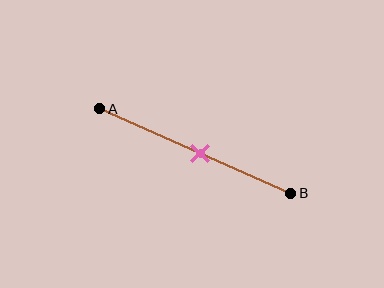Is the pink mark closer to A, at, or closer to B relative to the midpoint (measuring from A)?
The pink mark is approximately at the midpoint of segment AB.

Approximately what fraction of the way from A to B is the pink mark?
The pink mark is approximately 55% of the way from A to B.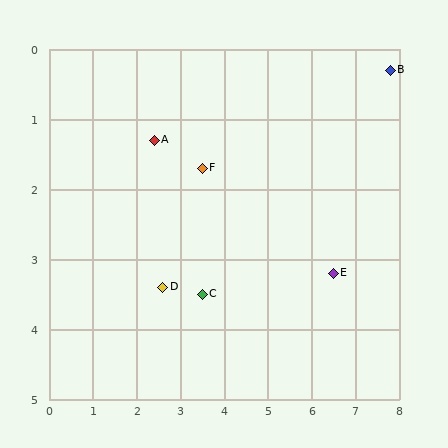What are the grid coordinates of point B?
Point B is at approximately (7.8, 0.3).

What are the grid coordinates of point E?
Point E is at approximately (6.5, 3.2).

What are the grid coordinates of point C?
Point C is at approximately (3.5, 3.5).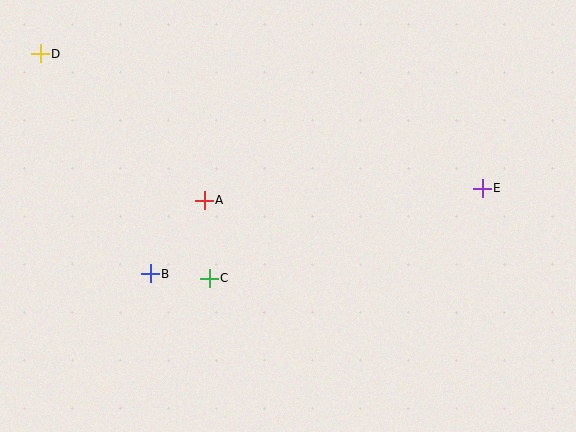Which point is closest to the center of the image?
Point A at (204, 200) is closest to the center.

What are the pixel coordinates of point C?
Point C is at (209, 278).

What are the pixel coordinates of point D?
Point D is at (40, 54).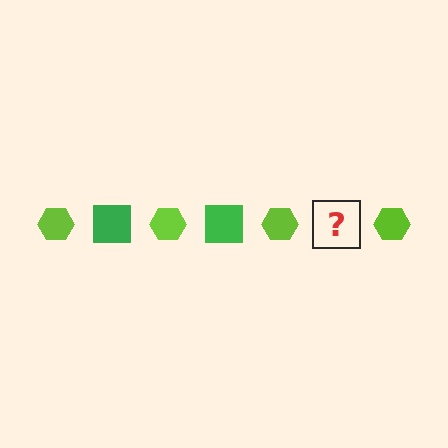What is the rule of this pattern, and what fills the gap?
The rule is that the pattern alternates between lime hexagon and green square. The gap should be filled with a green square.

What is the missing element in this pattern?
The missing element is a green square.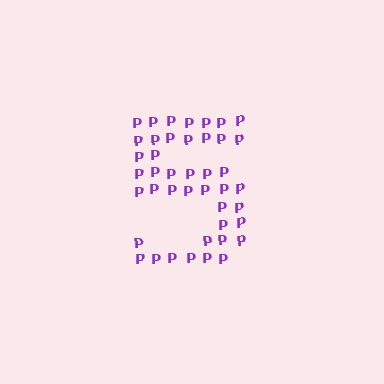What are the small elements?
The small elements are letter P's.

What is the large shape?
The large shape is the digit 5.